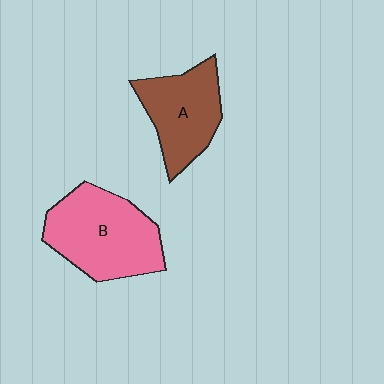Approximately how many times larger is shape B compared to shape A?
Approximately 1.3 times.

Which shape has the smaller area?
Shape A (brown).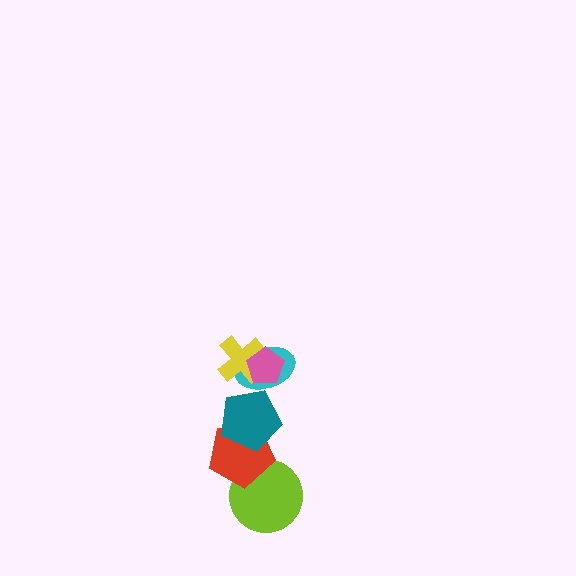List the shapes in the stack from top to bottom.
From top to bottom: the pink pentagon, the yellow cross, the cyan ellipse, the teal pentagon, the red pentagon, the lime circle.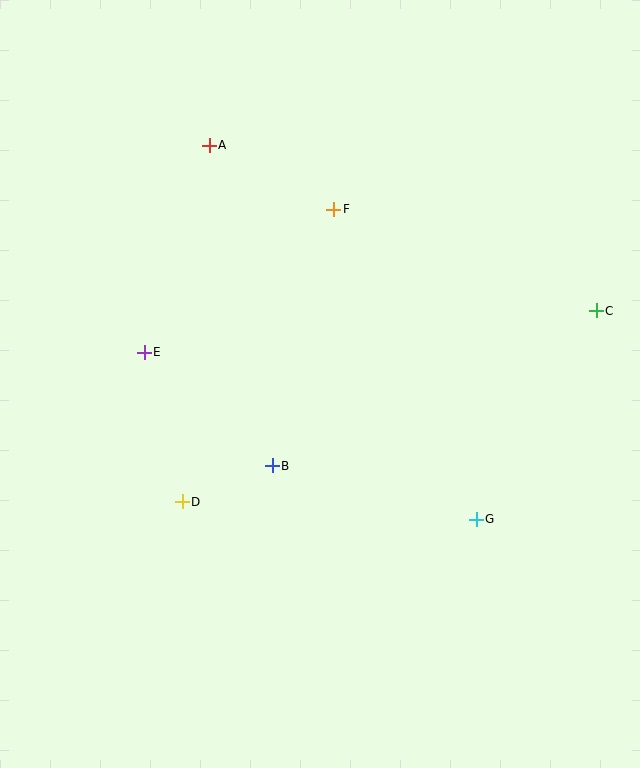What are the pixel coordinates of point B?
Point B is at (272, 466).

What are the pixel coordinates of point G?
Point G is at (476, 519).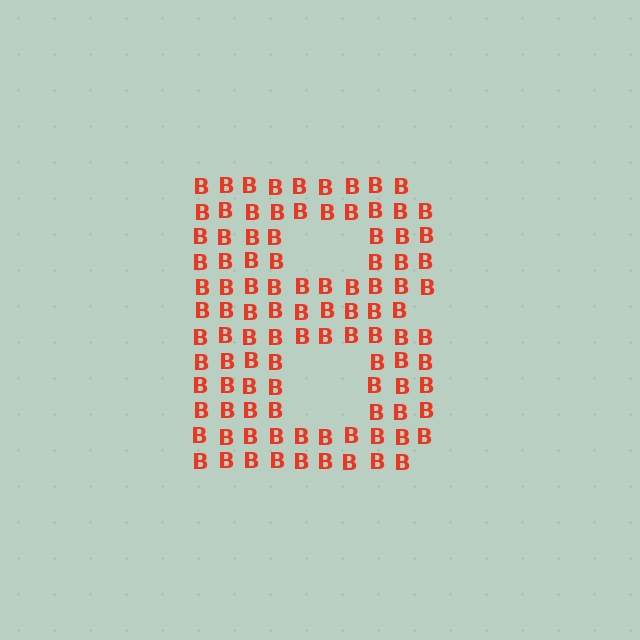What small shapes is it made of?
It is made of small letter B's.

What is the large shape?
The large shape is the letter B.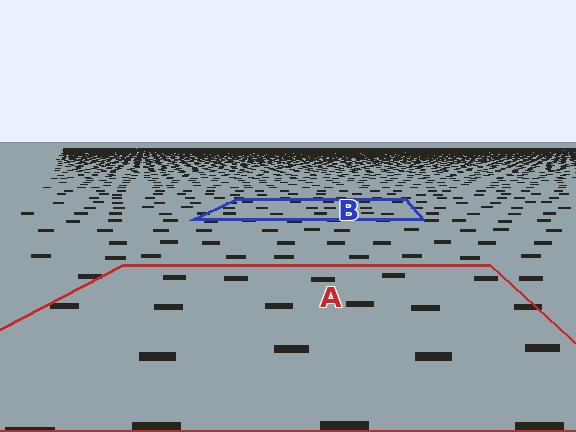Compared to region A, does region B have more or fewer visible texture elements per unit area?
Region B has more texture elements per unit area — they are packed more densely because it is farther away.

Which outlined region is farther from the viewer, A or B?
Region B is farther from the viewer — the texture elements inside it appear smaller and more densely packed.